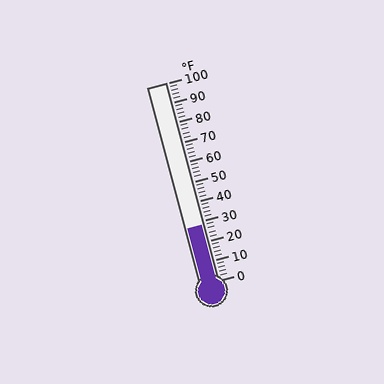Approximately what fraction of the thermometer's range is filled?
The thermometer is filled to approximately 30% of its range.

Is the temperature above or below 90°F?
The temperature is below 90°F.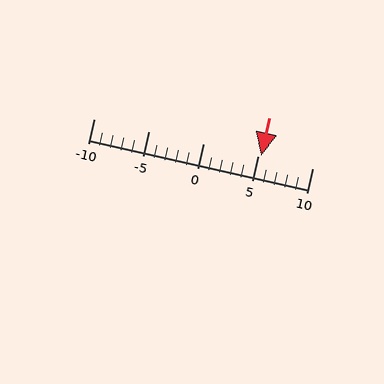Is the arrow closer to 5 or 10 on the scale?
The arrow is closer to 5.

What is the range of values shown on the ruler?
The ruler shows values from -10 to 10.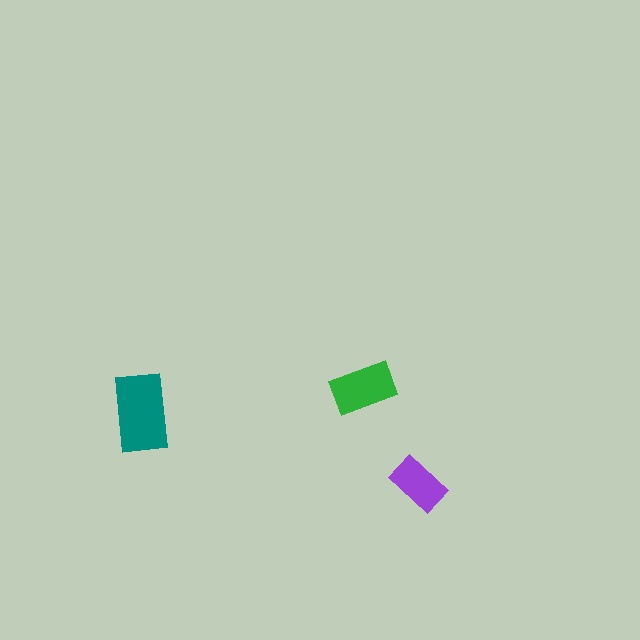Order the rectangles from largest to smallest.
the teal one, the green one, the purple one.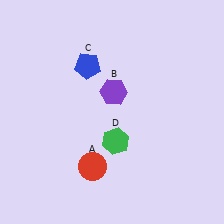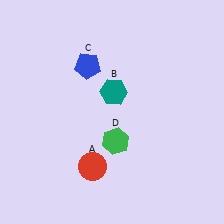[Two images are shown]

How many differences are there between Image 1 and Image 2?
There is 1 difference between the two images.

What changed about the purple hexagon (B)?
In Image 1, B is purple. In Image 2, it changed to teal.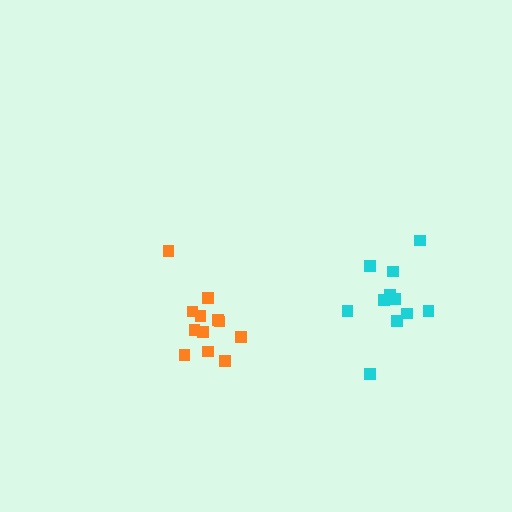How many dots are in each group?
Group 1: 12 dots, Group 2: 11 dots (23 total).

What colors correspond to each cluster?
The clusters are colored: orange, cyan.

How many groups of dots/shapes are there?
There are 2 groups.